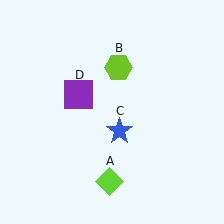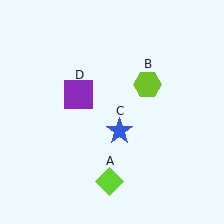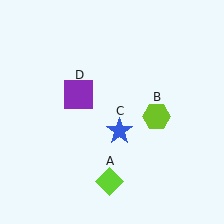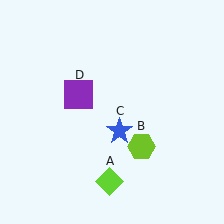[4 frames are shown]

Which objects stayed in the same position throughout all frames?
Lime diamond (object A) and blue star (object C) and purple square (object D) remained stationary.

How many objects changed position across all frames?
1 object changed position: lime hexagon (object B).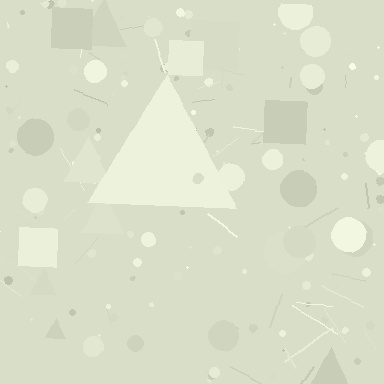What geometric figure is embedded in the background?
A triangle is embedded in the background.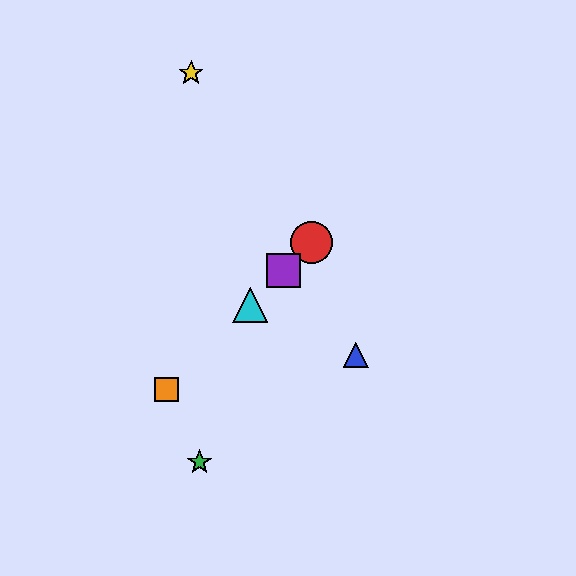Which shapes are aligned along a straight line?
The red circle, the purple square, the orange square, the cyan triangle are aligned along a straight line.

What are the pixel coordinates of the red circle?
The red circle is at (312, 242).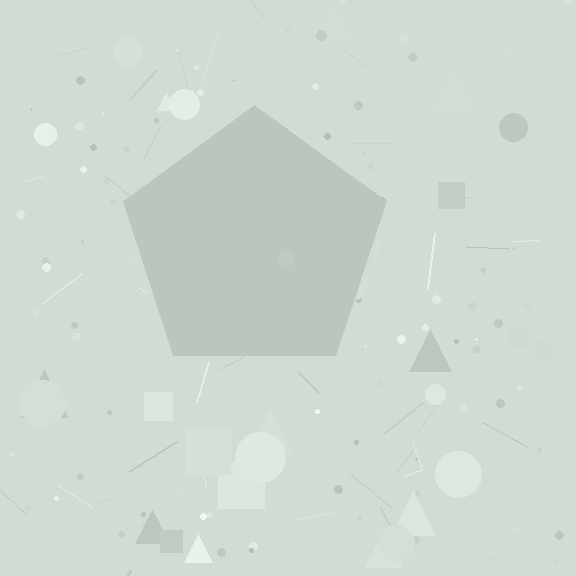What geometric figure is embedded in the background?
A pentagon is embedded in the background.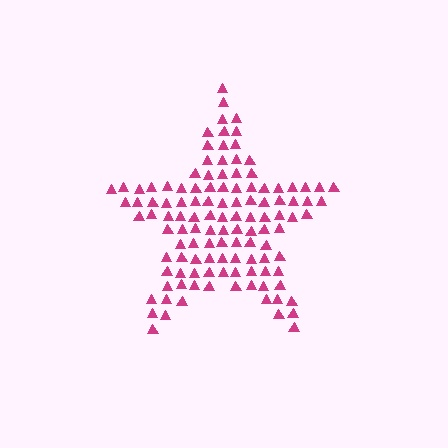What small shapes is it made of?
It is made of small triangles.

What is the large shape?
The large shape is a star.